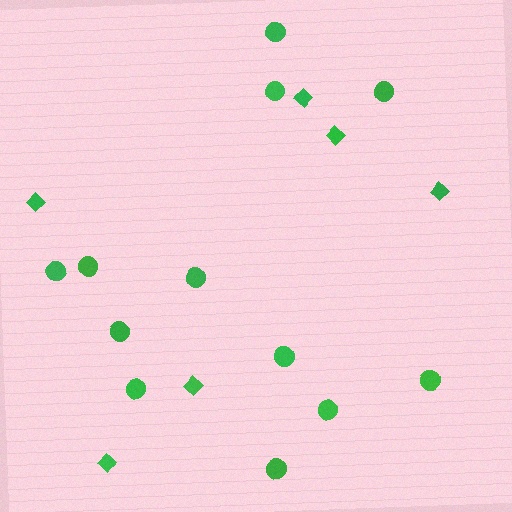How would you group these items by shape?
There are 2 groups: one group of circles (12) and one group of diamonds (6).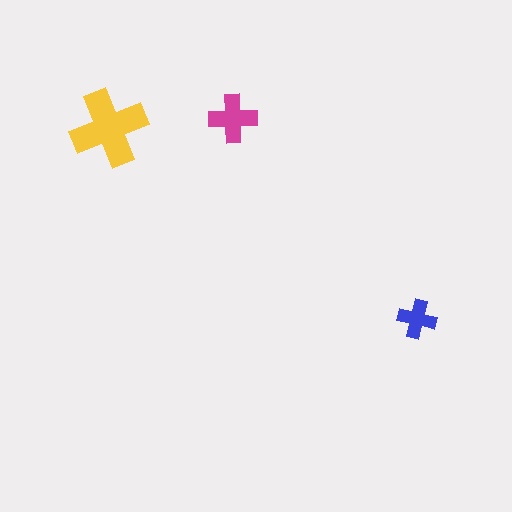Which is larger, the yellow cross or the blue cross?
The yellow one.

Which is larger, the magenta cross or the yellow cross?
The yellow one.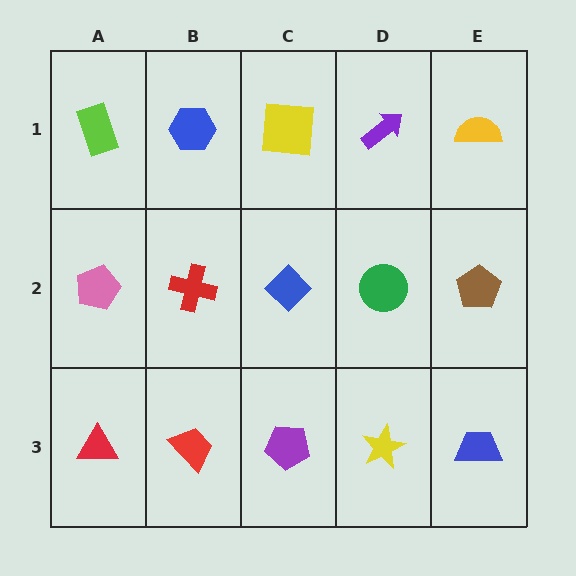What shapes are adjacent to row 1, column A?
A pink pentagon (row 2, column A), a blue hexagon (row 1, column B).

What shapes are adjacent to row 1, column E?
A brown pentagon (row 2, column E), a purple arrow (row 1, column D).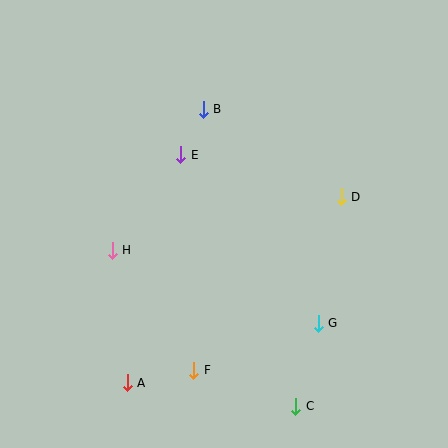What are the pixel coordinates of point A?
Point A is at (127, 383).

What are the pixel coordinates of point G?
Point G is at (318, 323).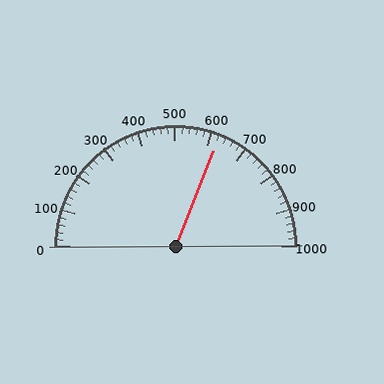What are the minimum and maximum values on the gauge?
The gauge ranges from 0 to 1000.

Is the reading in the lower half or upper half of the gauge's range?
The reading is in the upper half of the range (0 to 1000).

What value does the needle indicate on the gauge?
The needle indicates approximately 620.